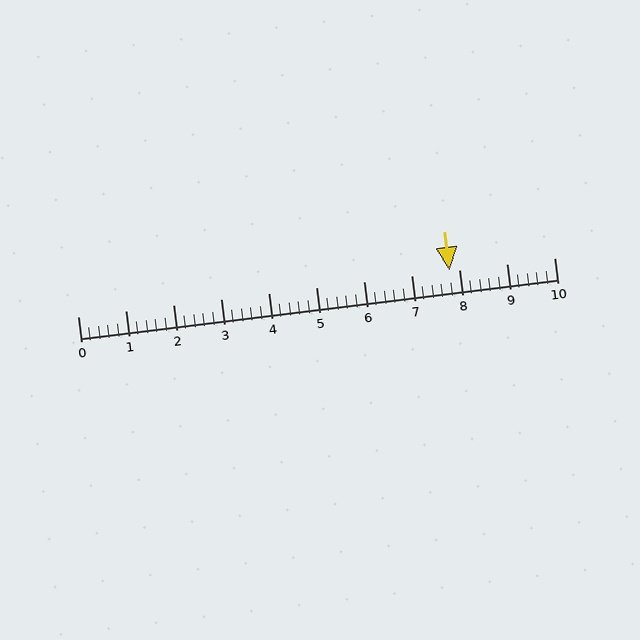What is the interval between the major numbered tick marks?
The major tick marks are spaced 1 units apart.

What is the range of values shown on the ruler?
The ruler shows values from 0 to 10.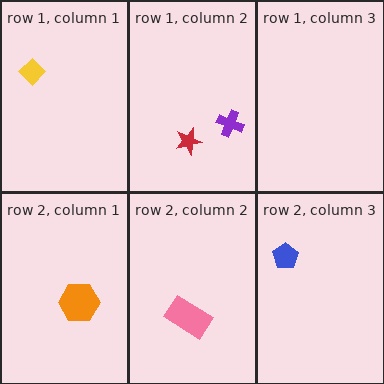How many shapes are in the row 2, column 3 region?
1.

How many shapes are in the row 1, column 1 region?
1.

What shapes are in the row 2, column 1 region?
The orange hexagon.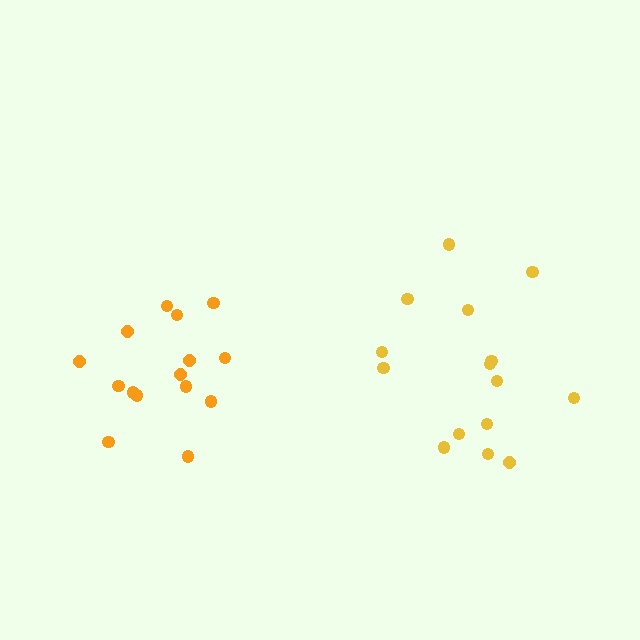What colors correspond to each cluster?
The clusters are colored: yellow, orange.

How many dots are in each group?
Group 1: 15 dots, Group 2: 15 dots (30 total).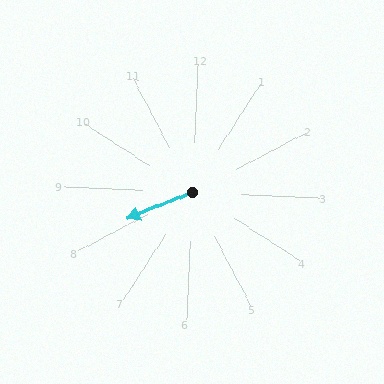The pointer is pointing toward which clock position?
Roughly 8 o'clock.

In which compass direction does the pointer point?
Southwest.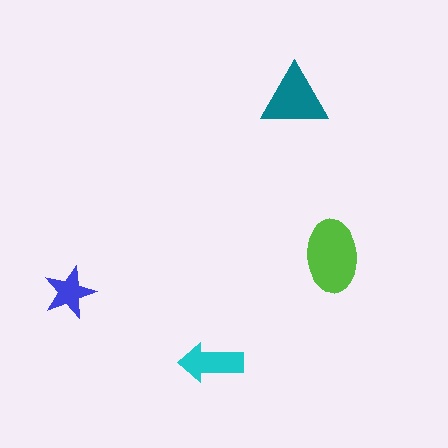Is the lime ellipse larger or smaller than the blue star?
Larger.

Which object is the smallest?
The blue star.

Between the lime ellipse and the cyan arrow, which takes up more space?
The lime ellipse.